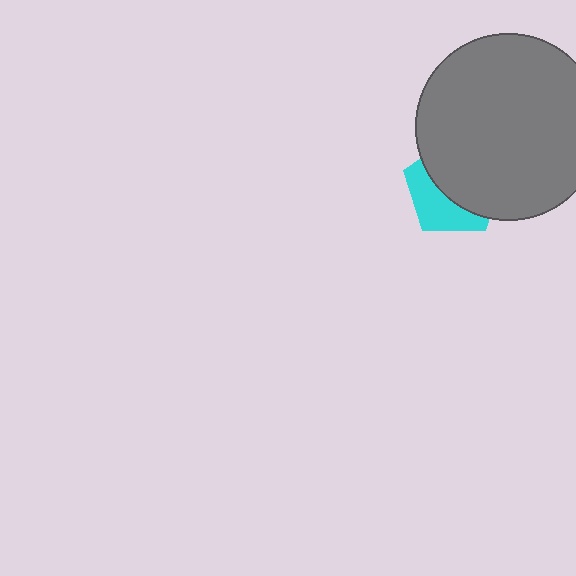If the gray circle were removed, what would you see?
You would see the complete cyan pentagon.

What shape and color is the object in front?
The object in front is a gray circle.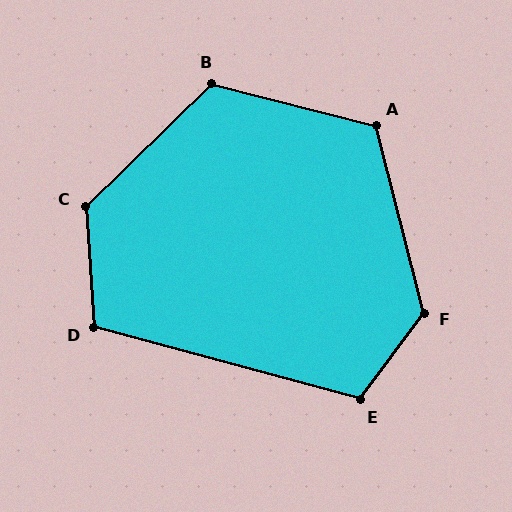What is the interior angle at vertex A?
Approximately 118 degrees (obtuse).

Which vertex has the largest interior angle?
C, at approximately 130 degrees.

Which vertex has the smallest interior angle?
D, at approximately 109 degrees.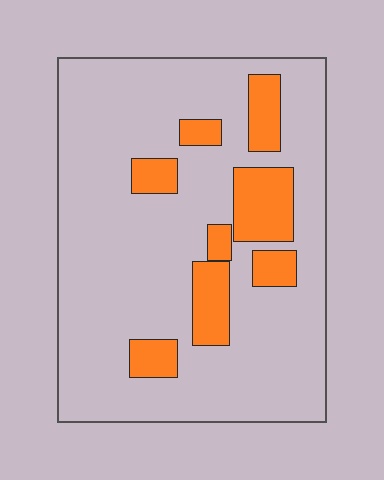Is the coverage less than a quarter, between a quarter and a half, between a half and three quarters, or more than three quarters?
Less than a quarter.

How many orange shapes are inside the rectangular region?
8.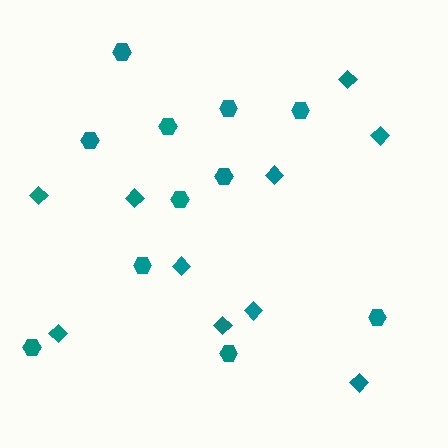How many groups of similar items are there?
There are 2 groups: one group of hexagons (11) and one group of diamonds (10).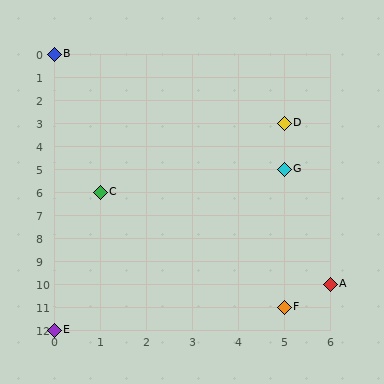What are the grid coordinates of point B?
Point B is at grid coordinates (0, 0).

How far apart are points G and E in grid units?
Points G and E are 5 columns and 7 rows apart (about 8.6 grid units diagonally).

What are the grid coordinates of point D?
Point D is at grid coordinates (5, 3).